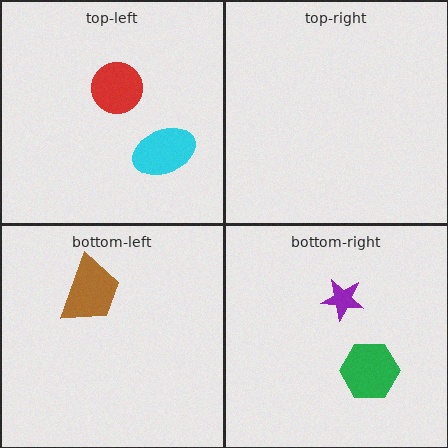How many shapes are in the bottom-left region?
1.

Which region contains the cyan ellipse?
The top-left region.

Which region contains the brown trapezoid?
The bottom-left region.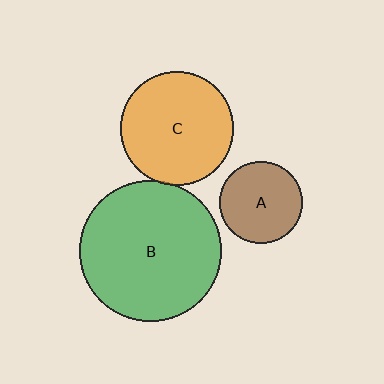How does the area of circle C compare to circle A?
Approximately 1.9 times.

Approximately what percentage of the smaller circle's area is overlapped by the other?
Approximately 5%.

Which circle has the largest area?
Circle B (green).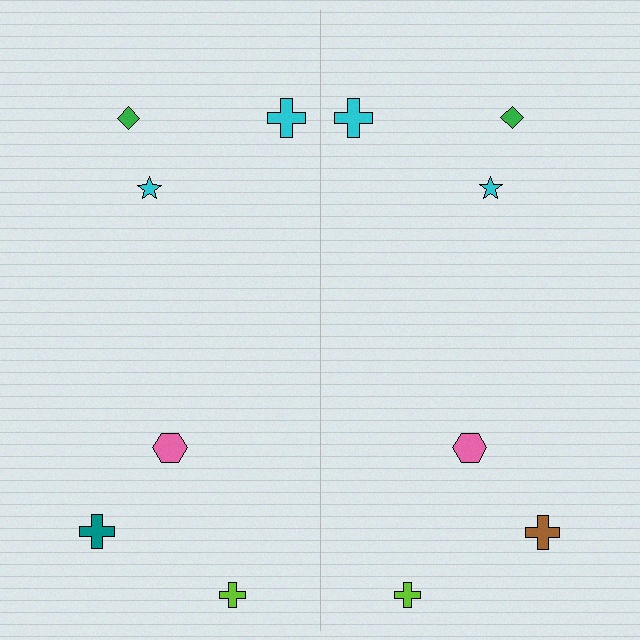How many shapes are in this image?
There are 12 shapes in this image.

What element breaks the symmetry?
The brown cross on the right side breaks the symmetry — its mirror counterpart is teal.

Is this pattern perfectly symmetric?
No, the pattern is not perfectly symmetric. The brown cross on the right side breaks the symmetry — its mirror counterpart is teal.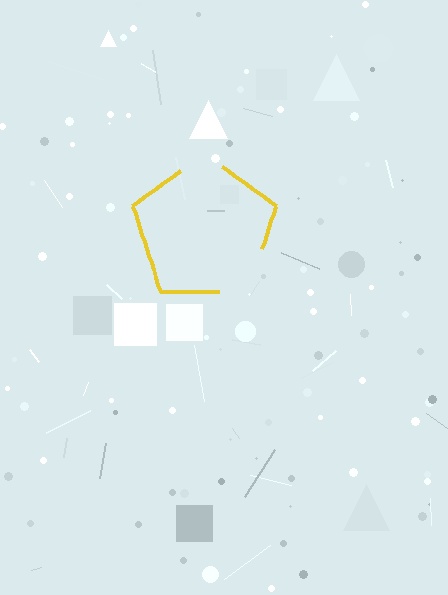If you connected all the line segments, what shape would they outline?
They would outline a pentagon.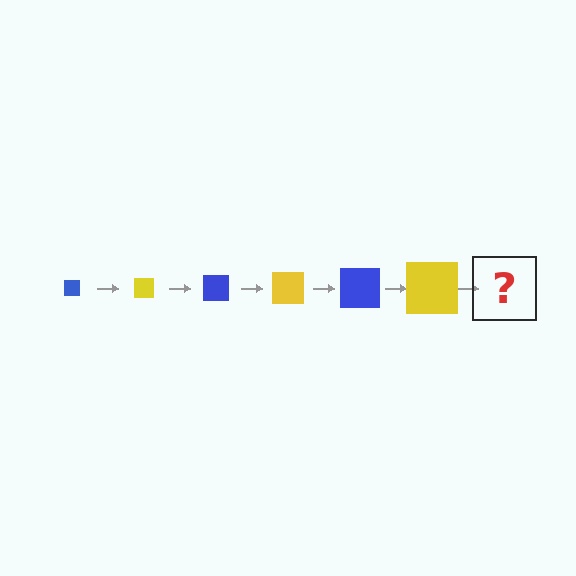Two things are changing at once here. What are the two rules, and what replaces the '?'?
The two rules are that the square grows larger each step and the color cycles through blue and yellow. The '?' should be a blue square, larger than the previous one.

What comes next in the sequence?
The next element should be a blue square, larger than the previous one.